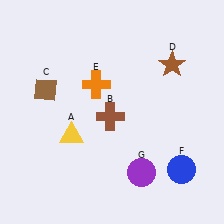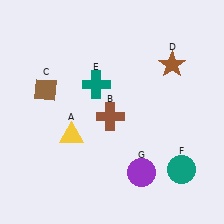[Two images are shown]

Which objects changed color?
E changed from orange to teal. F changed from blue to teal.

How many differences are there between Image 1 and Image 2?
There are 2 differences between the two images.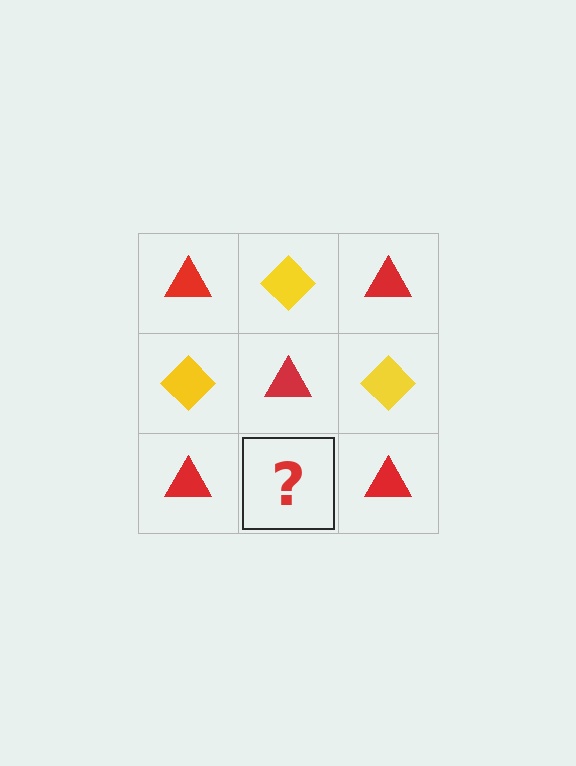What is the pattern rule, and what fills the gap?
The rule is that it alternates red triangle and yellow diamond in a checkerboard pattern. The gap should be filled with a yellow diamond.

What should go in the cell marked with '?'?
The missing cell should contain a yellow diamond.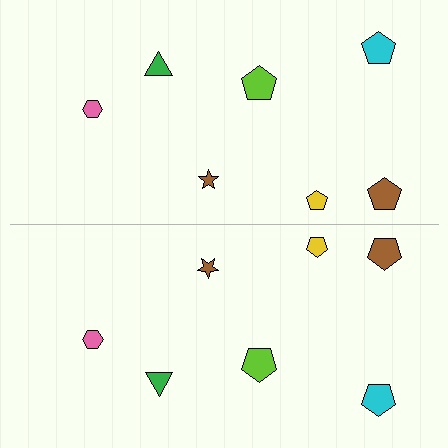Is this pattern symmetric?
Yes, this pattern has bilateral (reflection) symmetry.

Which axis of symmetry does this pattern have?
The pattern has a horizontal axis of symmetry running through the center of the image.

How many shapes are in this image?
There are 14 shapes in this image.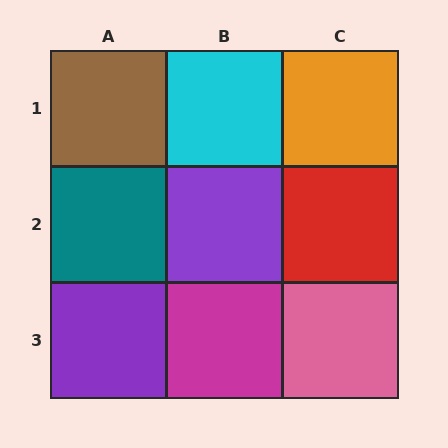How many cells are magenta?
1 cell is magenta.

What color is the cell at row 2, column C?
Red.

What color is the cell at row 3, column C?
Pink.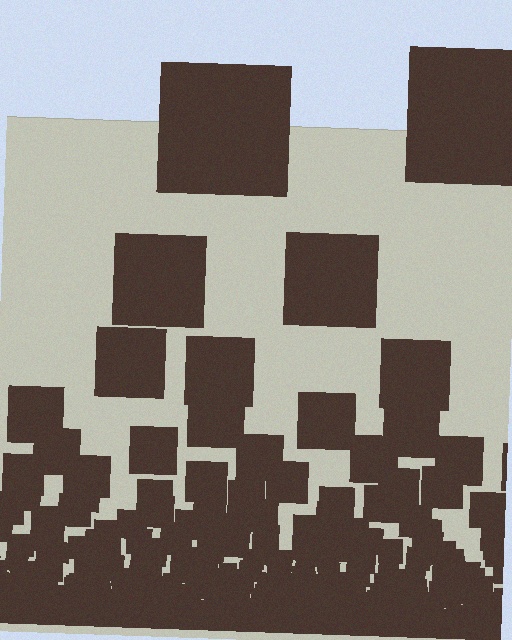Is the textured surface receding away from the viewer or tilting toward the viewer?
The surface appears to tilt toward the viewer. Texture elements get larger and sparser toward the top.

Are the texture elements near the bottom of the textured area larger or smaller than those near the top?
Smaller. The gradient is inverted — elements near the bottom are smaller and denser.